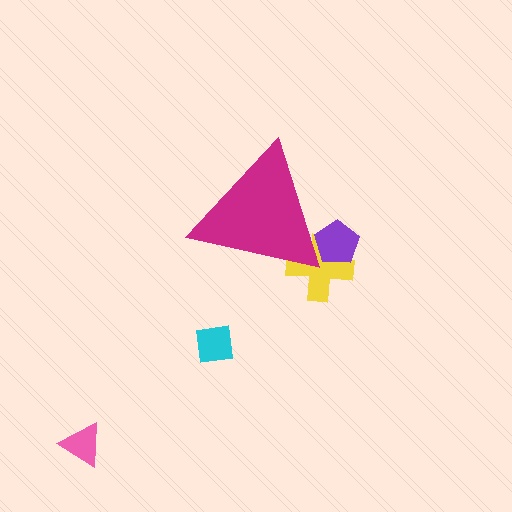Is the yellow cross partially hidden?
Yes, the yellow cross is partially hidden behind the magenta triangle.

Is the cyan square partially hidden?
No, the cyan square is fully visible.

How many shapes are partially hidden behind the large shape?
2 shapes are partially hidden.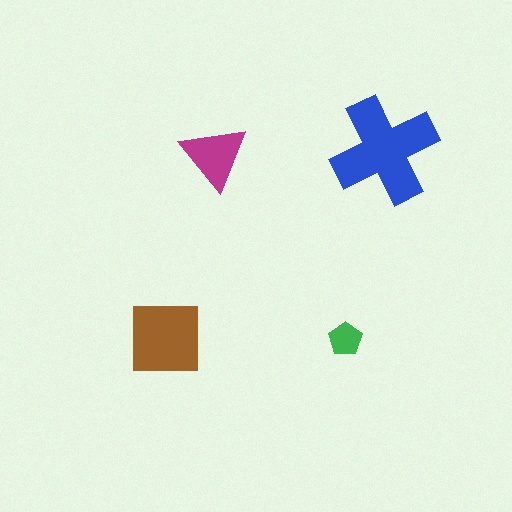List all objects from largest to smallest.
The blue cross, the brown square, the magenta triangle, the green pentagon.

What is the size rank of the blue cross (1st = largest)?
1st.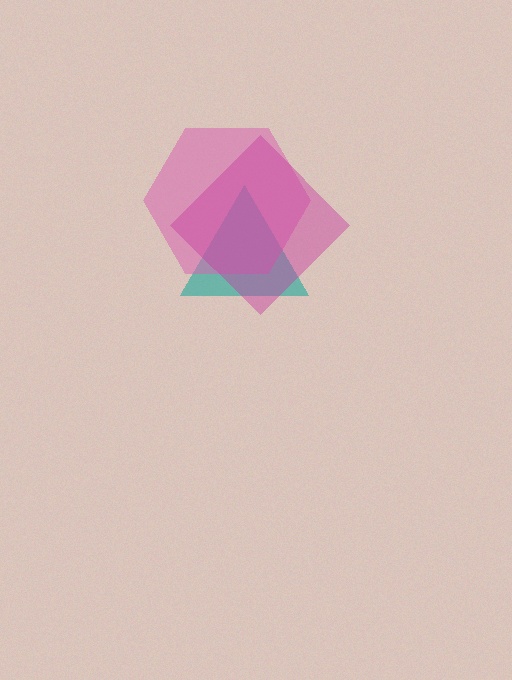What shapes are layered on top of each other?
The layered shapes are: a teal triangle, a pink hexagon, a magenta diamond.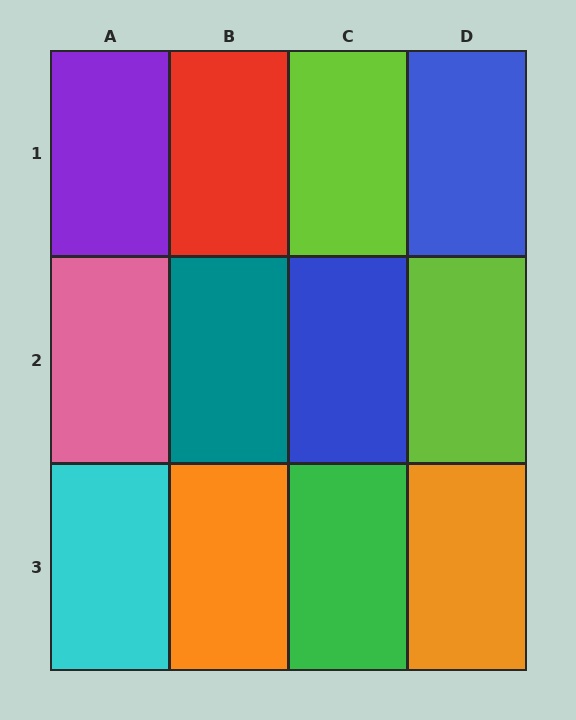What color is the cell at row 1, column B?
Red.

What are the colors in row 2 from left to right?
Pink, teal, blue, lime.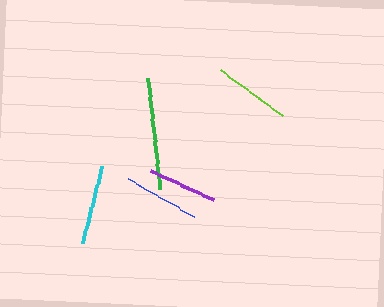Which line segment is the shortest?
The purple line is the shortest at approximately 69 pixels.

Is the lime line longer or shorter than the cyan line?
The cyan line is longer than the lime line.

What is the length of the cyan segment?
The cyan segment is approximately 80 pixels long.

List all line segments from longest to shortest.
From longest to shortest: green, cyan, lime, blue, purple.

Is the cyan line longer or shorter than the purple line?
The cyan line is longer than the purple line.